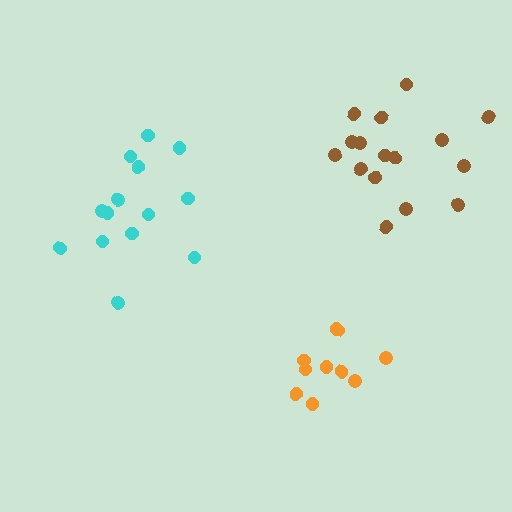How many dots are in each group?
Group 1: 16 dots, Group 2: 14 dots, Group 3: 10 dots (40 total).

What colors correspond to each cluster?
The clusters are colored: brown, cyan, orange.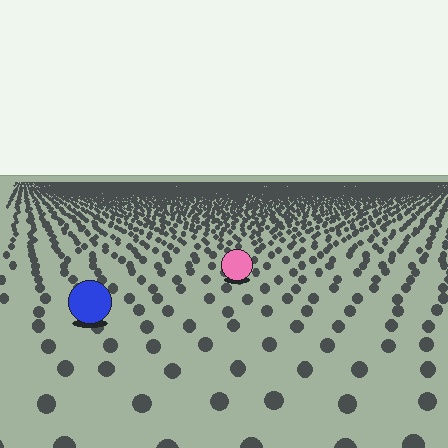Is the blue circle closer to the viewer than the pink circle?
Yes. The blue circle is closer — you can tell from the texture gradient: the ground texture is coarser near it.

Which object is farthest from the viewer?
The pink circle is farthest from the viewer. It appears smaller and the ground texture around it is denser.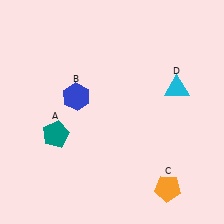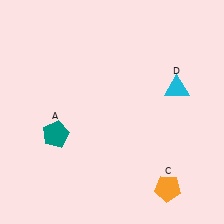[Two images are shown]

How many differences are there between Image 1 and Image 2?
There is 1 difference between the two images.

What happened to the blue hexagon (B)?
The blue hexagon (B) was removed in Image 2. It was in the top-left area of Image 1.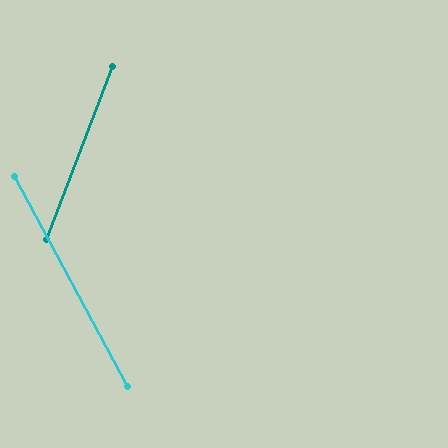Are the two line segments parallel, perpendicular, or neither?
Neither parallel nor perpendicular — they differ by about 49°.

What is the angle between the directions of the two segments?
Approximately 49 degrees.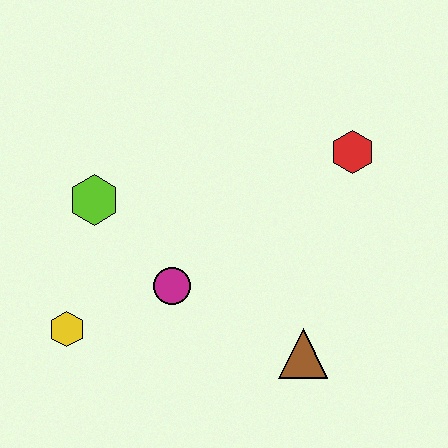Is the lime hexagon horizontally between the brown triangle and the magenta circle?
No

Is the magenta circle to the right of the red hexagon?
No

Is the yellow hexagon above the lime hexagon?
No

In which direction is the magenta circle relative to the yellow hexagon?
The magenta circle is to the right of the yellow hexagon.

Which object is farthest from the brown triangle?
The lime hexagon is farthest from the brown triangle.